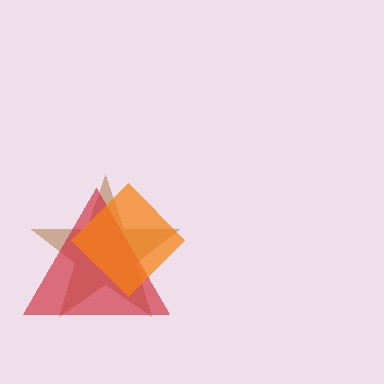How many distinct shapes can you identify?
There are 3 distinct shapes: a brown star, a red triangle, an orange diamond.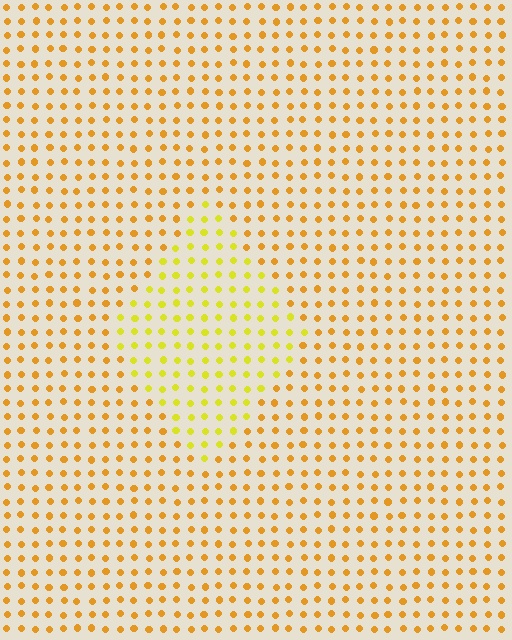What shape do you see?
I see a diamond.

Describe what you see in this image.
The image is filled with small orange elements in a uniform arrangement. A diamond-shaped region is visible where the elements are tinted to a slightly different hue, forming a subtle color boundary.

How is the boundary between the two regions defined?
The boundary is defined purely by a slight shift in hue (about 27 degrees). Spacing, size, and orientation are identical on both sides.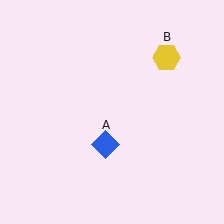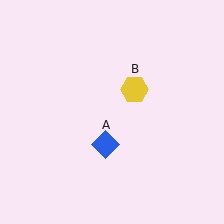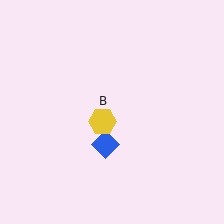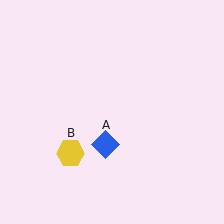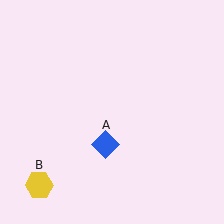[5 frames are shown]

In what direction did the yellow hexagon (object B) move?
The yellow hexagon (object B) moved down and to the left.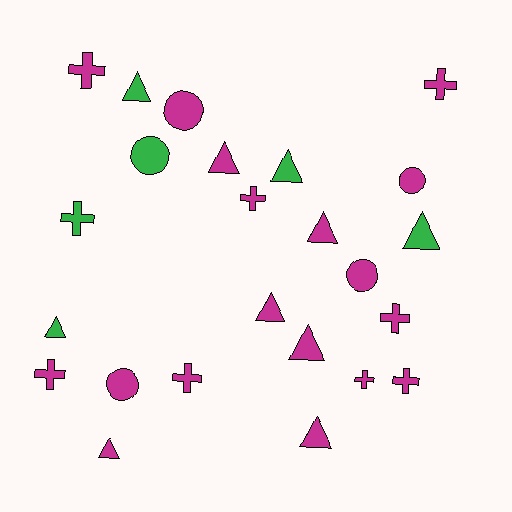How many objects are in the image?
There are 24 objects.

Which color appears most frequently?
Magenta, with 18 objects.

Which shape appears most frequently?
Triangle, with 10 objects.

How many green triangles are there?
There are 4 green triangles.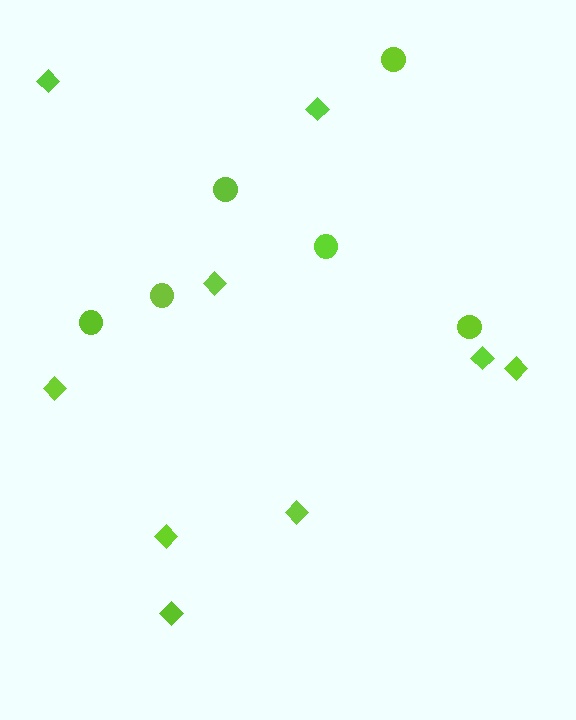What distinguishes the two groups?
There are 2 groups: one group of diamonds (9) and one group of circles (6).